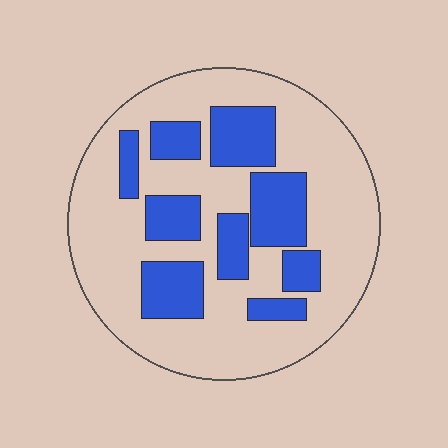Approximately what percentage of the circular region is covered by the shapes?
Approximately 30%.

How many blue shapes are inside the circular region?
9.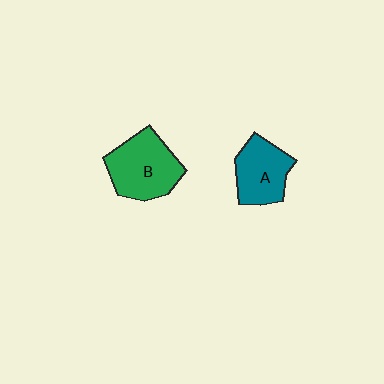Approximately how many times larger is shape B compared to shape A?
Approximately 1.3 times.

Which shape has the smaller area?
Shape A (teal).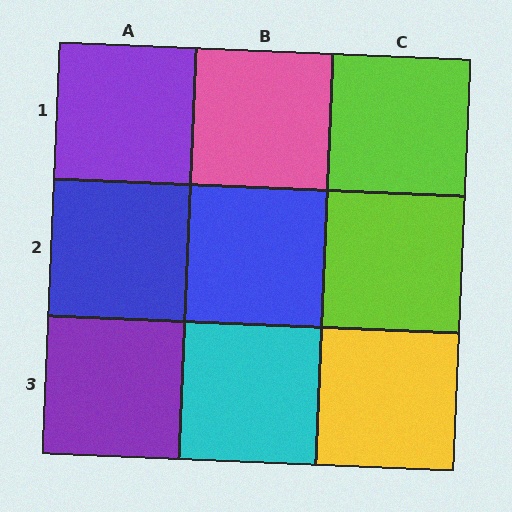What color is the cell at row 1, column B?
Pink.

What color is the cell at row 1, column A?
Purple.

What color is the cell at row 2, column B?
Blue.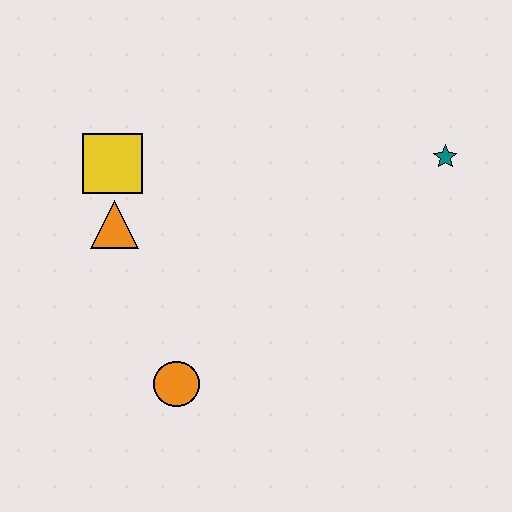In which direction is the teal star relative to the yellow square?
The teal star is to the right of the yellow square.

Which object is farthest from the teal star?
The orange circle is farthest from the teal star.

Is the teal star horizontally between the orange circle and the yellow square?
No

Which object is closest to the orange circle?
The orange triangle is closest to the orange circle.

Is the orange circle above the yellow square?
No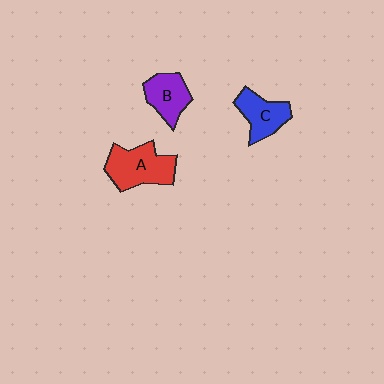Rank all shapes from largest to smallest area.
From largest to smallest: A (red), C (blue), B (purple).